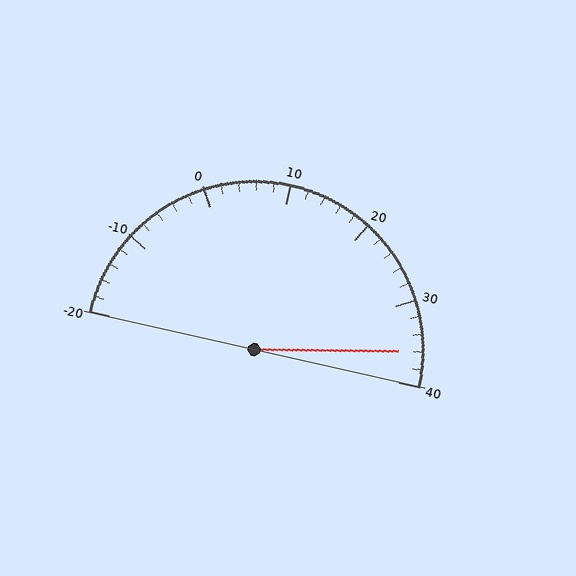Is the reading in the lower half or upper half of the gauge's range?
The reading is in the upper half of the range (-20 to 40).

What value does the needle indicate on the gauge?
The needle indicates approximately 36.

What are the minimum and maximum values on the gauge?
The gauge ranges from -20 to 40.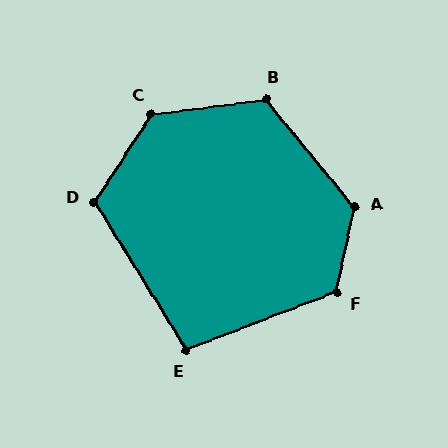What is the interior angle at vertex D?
Approximately 115 degrees (obtuse).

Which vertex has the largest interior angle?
C, at approximately 131 degrees.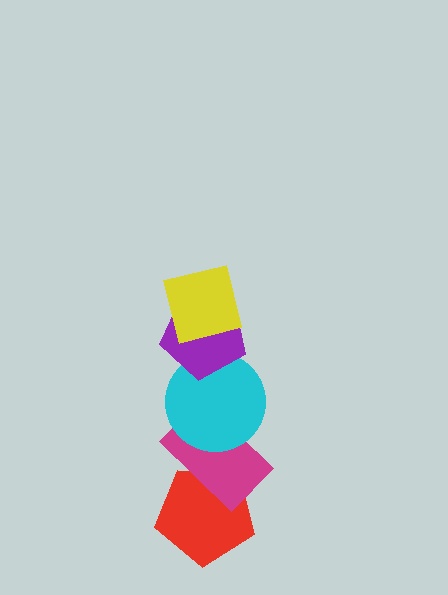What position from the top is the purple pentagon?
The purple pentagon is 2nd from the top.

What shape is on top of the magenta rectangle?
The cyan circle is on top of the magenta rectangle.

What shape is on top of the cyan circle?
The purple pentagon is on top of the cyan circle.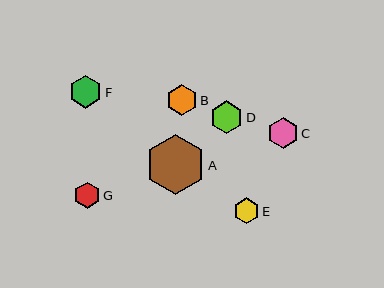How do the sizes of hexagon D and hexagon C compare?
Hexagon D and hexagon C are approximately the same size.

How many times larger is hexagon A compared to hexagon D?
Hexagon A is approximately 1.8 times the size of hexagon D.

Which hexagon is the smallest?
Hexagon G is the smallest with a size of approximately 26 pixels.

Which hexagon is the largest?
Hexagon A is the largest with a size of approximately 60 pixels.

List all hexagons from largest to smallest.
From largest to smallest: A, F, D, B, C, E, G.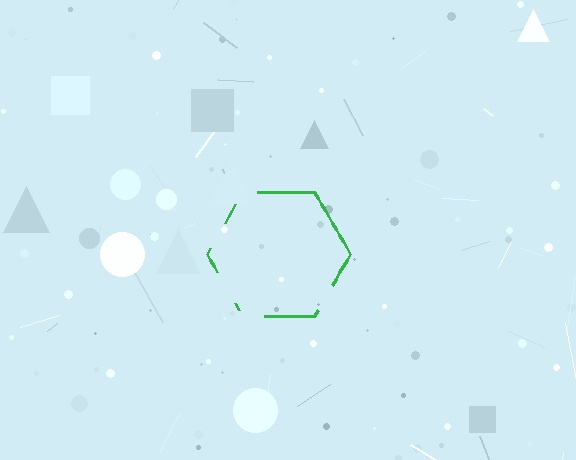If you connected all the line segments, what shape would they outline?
They would outline a hexagon.